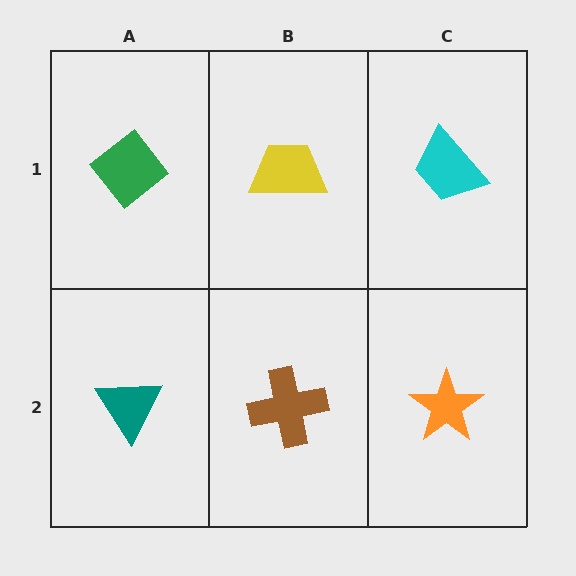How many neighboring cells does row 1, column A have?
2.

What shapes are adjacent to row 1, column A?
A teal triangle (row 2, column A), a yellow trapezoid (row 1, column B).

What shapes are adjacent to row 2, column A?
A green diamond (row 1, column A), a brown cross (row 2, column B).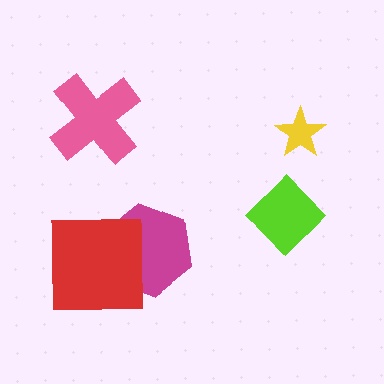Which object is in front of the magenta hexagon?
The red square is in front of the magenta hexagon.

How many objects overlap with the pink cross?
0 objects overlap with the pink cross.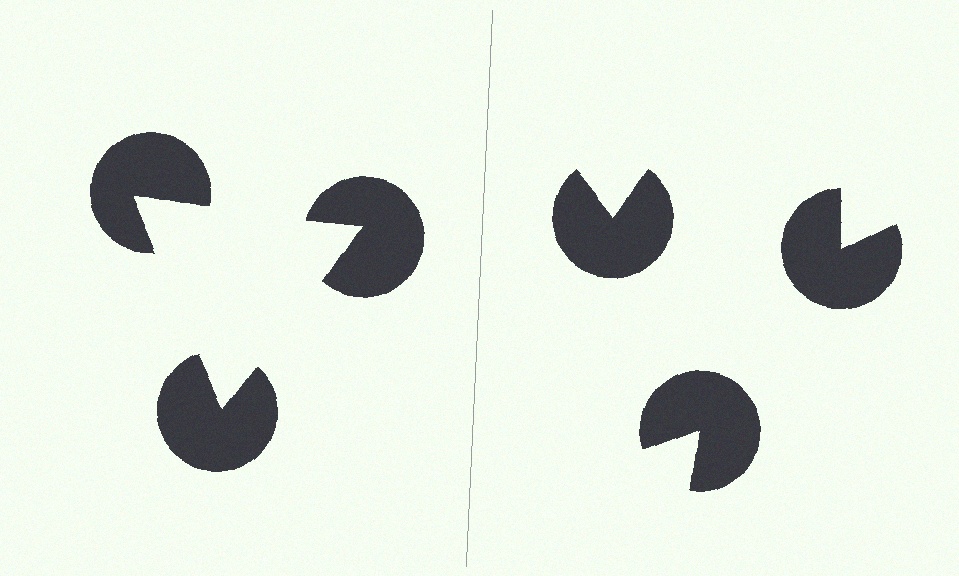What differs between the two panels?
The pac-man discs are positioned identically on both sides; only the wedge orientations differ. On the left they align to a triangle; on the right they are misaligned.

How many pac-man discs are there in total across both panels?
6 — 3 on each side.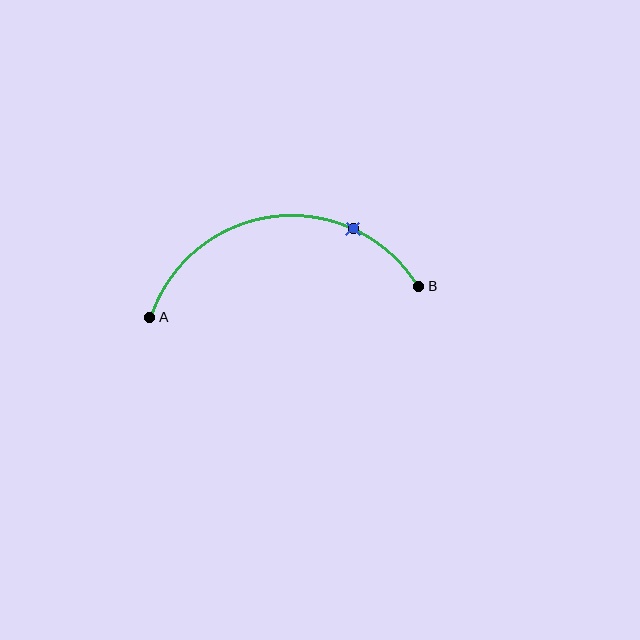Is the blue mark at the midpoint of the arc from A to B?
No. The blue mark lies on the arc but is closer to endpoint B. The arc midpoint would be at the point on the curve equidistant along the arc from both A and B.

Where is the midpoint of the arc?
The arc midpoint is the point on the curve farthest from the straight line joining A and B. It sits above that line.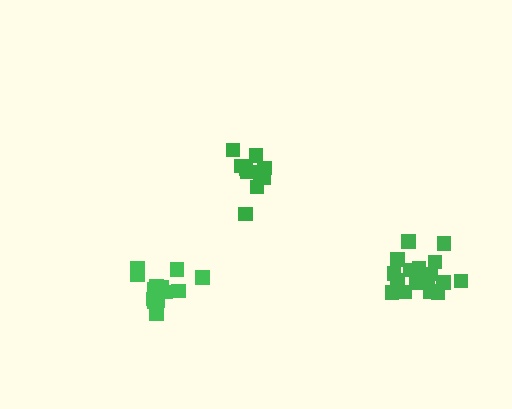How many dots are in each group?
Group 1: 17 dots, Group 2: 11 dots, Group 3: 13 dots (41 total).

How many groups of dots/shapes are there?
There are 3 groups.